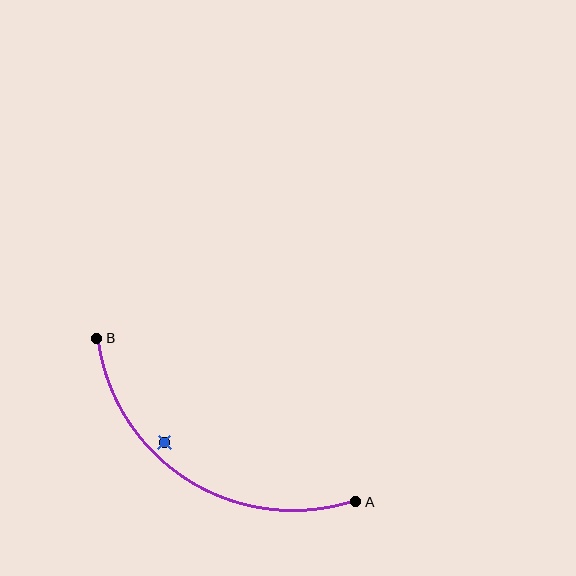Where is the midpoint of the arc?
The arc midpoint is the point on the curve farthest from the straight line joining A and B. It sits below that line.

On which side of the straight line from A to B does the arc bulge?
The arc bulges below the straight line connecting A and B.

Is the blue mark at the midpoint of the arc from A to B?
No — the blue mark does not lie on the arc at all. It sits slightly inside the curve.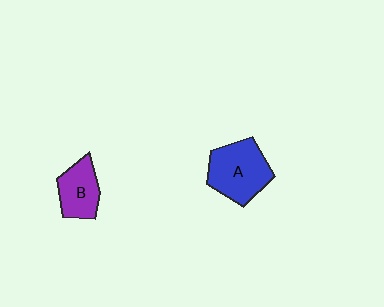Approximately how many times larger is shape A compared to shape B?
Approximately 1.5 times.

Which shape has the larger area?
Shape A (blue).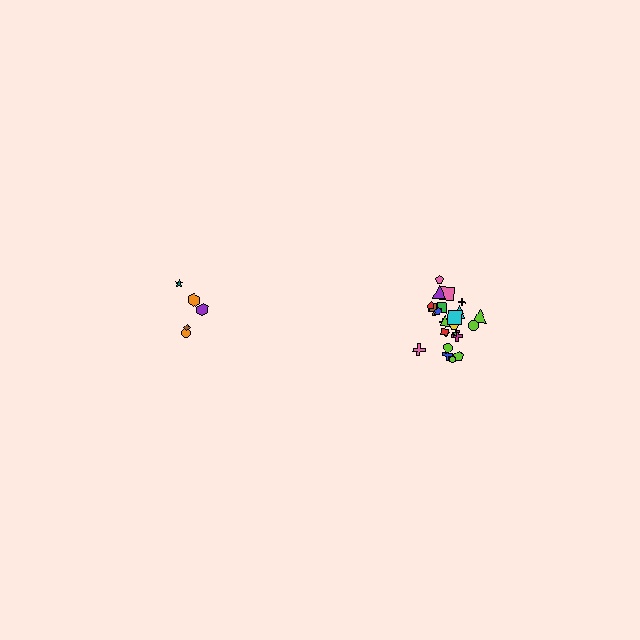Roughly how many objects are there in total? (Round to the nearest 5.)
Roughly 30 objects in total.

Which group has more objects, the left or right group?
The right group.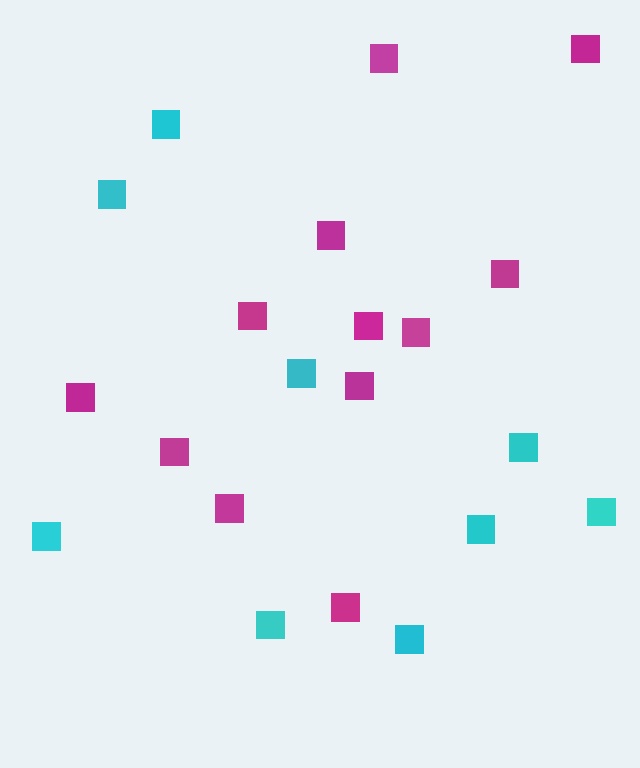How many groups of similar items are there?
There are 2 groups: one group of cyan squares (9) and one group of magenta squares (12).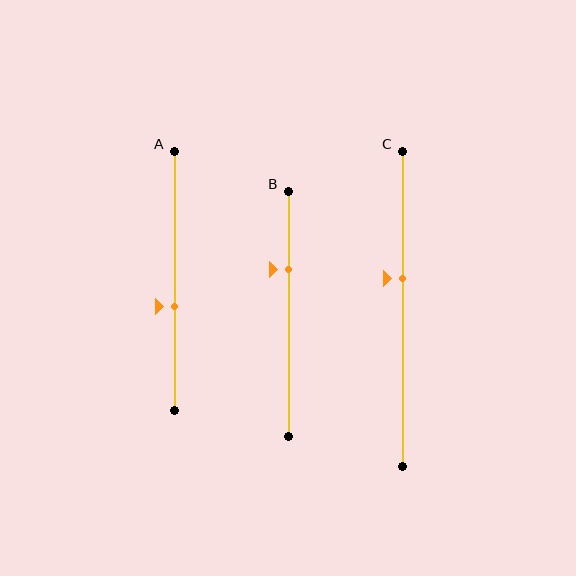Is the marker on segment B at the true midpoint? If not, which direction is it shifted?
No, the marker on segment B is shifted upward by about 18% of the segment length.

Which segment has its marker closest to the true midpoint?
Segment C has its marker closest to the true midpoint.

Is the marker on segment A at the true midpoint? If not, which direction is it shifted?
No, the marker on segment A is shifted downward by about 10% of the segment length.